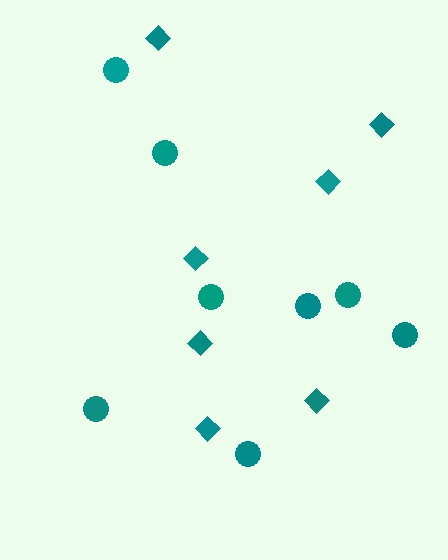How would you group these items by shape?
There are 2 groups: one group of circles (8) and one group of diamonds (7).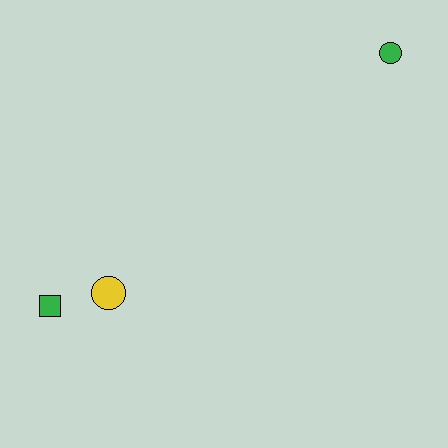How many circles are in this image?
There are 2 circles.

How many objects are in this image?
There are 3 objects.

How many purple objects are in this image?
There are no purple objects.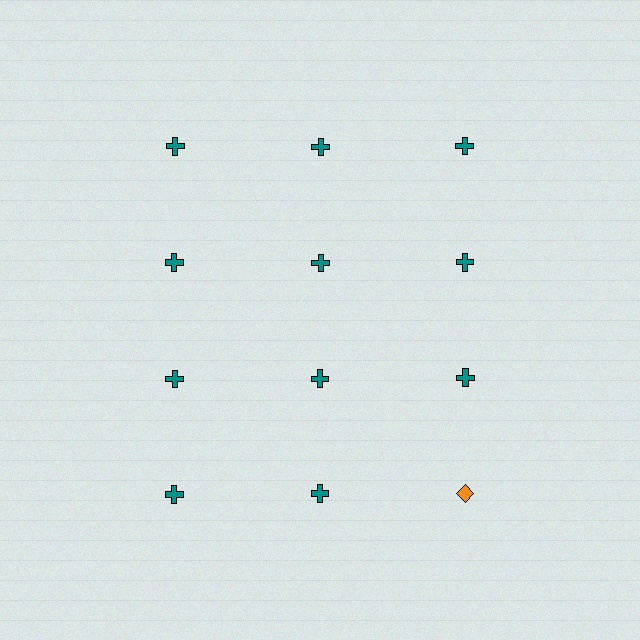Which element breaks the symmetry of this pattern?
The orange diamond in the fourth row, center column breaks the symmetry. All other shapes are teal crosses.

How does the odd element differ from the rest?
It differs in both color (orange instead of teal) and shape (diamond instead of cross).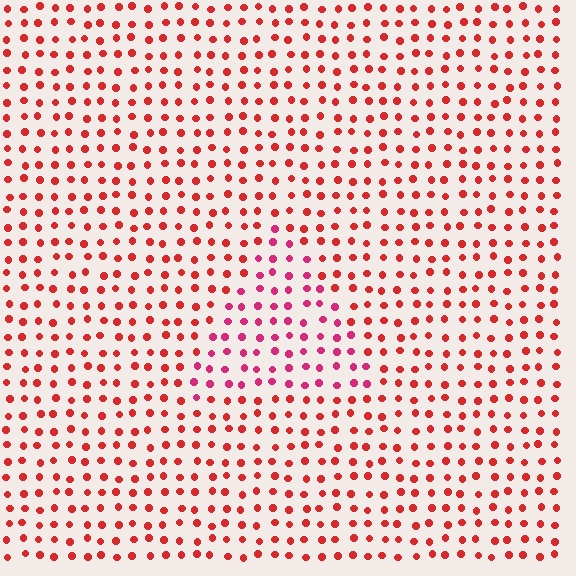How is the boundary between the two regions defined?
The boundary is defined purely by a slight shift in hue (about 27 degrees). Spacing, size, and orientation are identical on both sides.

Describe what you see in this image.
The image is filled with small red elements in a uniform arrangement. A triangle-shaped region is visible where the elements are tinted to a slightly different hue, forming a subtle color boundary.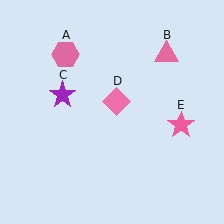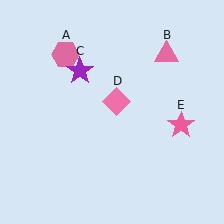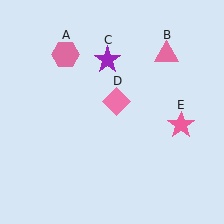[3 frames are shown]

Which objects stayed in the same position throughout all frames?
Pink hexagon (object A) and pink triangle (object B) and pink diamond (object D) and pink star (object E) remained stationary.